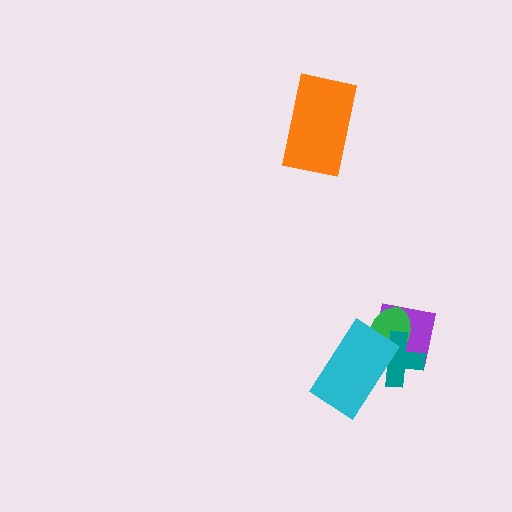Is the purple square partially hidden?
Yes, it is partially covered by another shape.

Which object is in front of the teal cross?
The cyan rectangle is in front of the teal cross.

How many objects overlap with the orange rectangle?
0 objects overlap with the orange rectangle.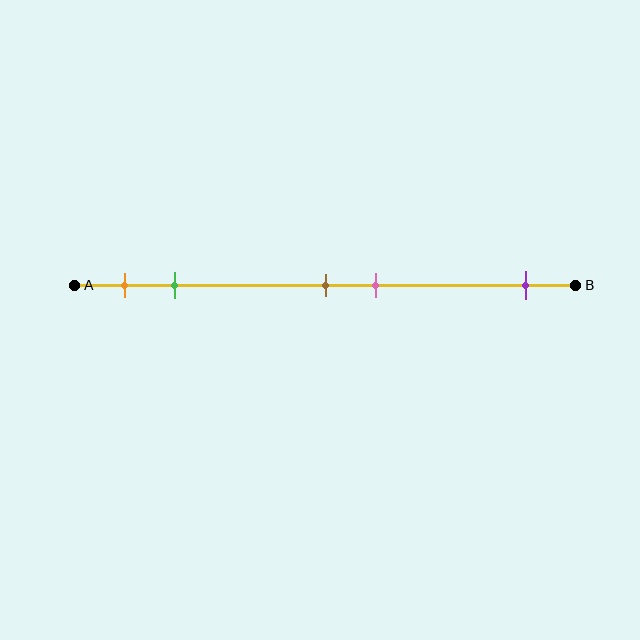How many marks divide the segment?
There are 5 marks dividing the segment.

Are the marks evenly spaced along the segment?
No, the marks are not evenly spaced.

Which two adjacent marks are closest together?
The brown and pink marks are the closest adjacent pair.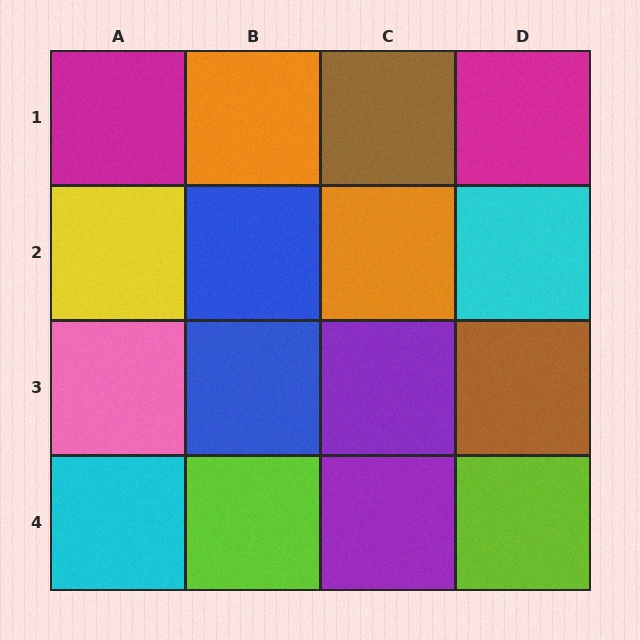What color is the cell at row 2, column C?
Orange.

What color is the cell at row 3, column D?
Brown.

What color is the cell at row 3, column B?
Blue.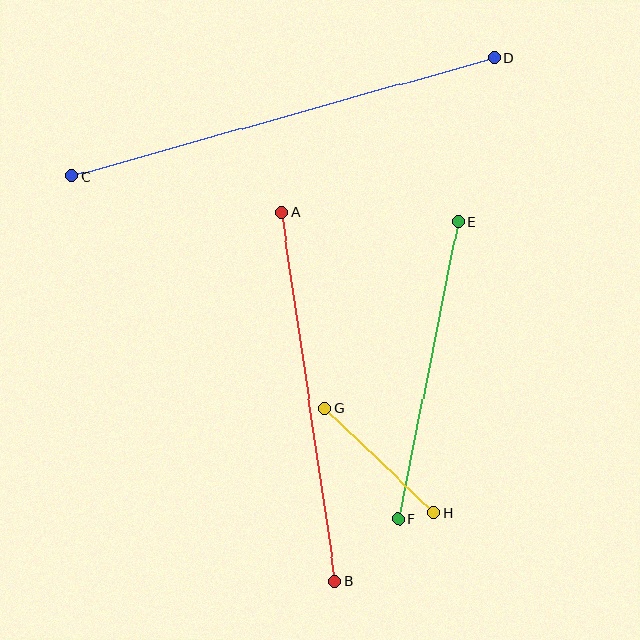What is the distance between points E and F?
The distance is approximately 303 pixels.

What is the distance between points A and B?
The distance is approximately 373 pixels.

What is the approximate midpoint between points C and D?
The midpoint is at approximately (283, 117) pixels.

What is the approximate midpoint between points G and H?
The midpoint is at approximately (379, 461) pixels.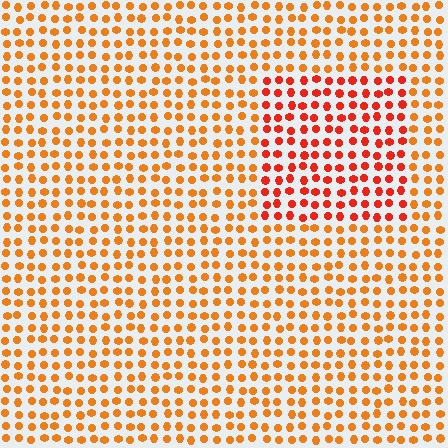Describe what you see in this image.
The image is filled with small orange elements in a uniform arrangement. A rectangle-shaped region is visible where the elements are tinted to a slightly different hue, forming a subtle color boundary.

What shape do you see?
I see a rectangle.